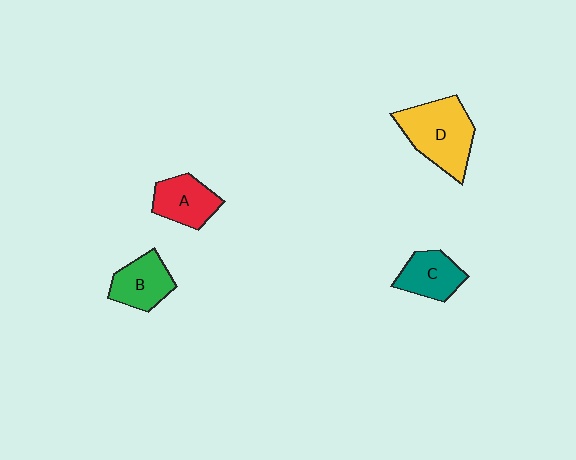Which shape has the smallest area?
Shape C (teal).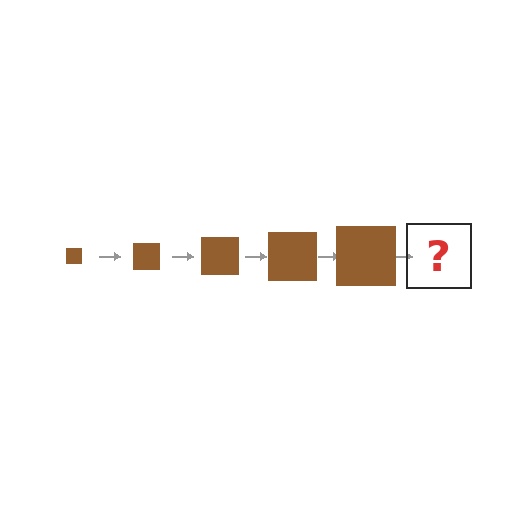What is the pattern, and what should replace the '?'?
The pattern is that the square gets progressively larger each step. The '?' should be a brown square, larger than the previous one.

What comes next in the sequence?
The next element should be a brown square, larger than the previous one.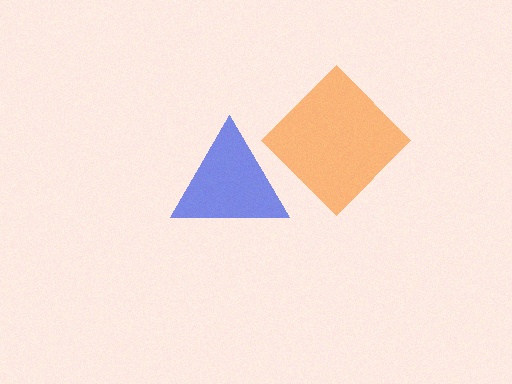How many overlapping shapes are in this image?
There are 2 overlapping shapes in the image.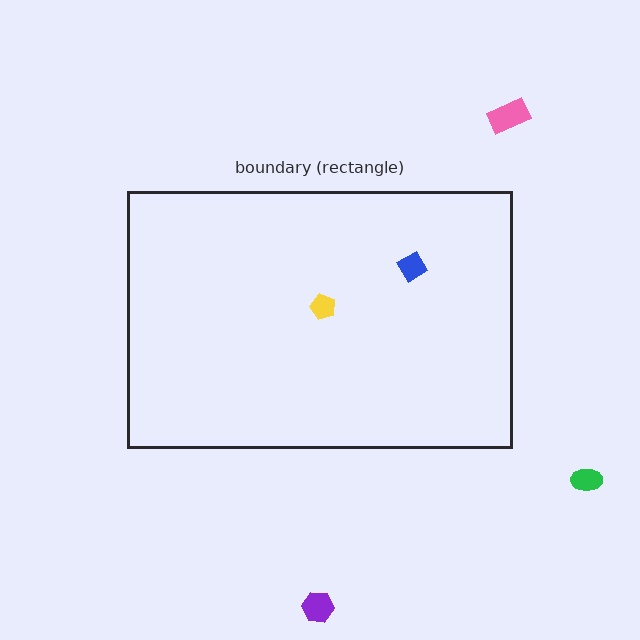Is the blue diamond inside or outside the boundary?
Inside.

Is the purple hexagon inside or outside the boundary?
Outside.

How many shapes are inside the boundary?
2 inside, 3 outside.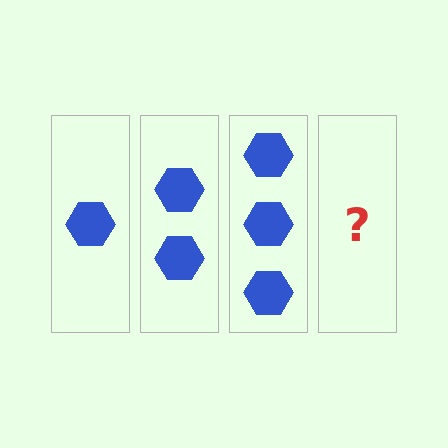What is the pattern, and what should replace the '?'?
The pattern is that each step adds one more hexagon. The '?' should be 4 hexagons.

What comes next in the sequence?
The next element should be 4 hexagons.